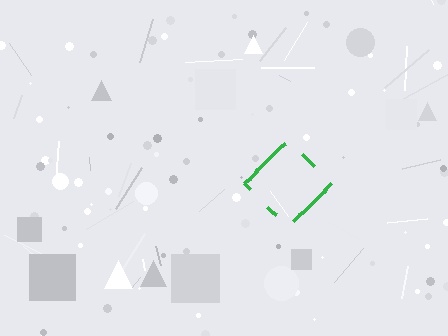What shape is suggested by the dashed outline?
The dashed outline suggests a diamond.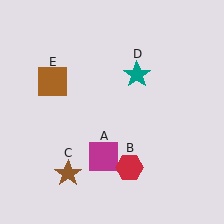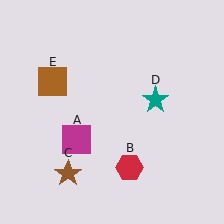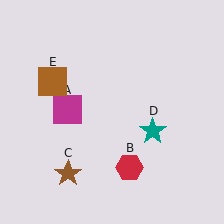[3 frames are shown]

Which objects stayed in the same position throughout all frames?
Red hexagon (object B) and brown star (object C) and brown square (object E) remained stationary.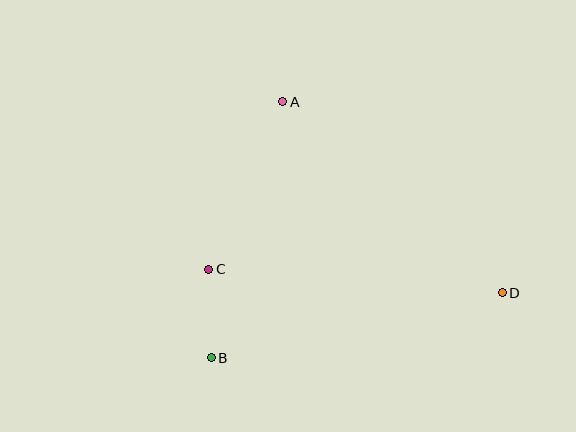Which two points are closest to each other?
Points B and C are closest to each other.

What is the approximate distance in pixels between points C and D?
The distance between C and D is approximately 294 pixels.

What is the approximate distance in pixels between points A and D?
The distance between A and D is approximately 291 pixels.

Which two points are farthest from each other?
Points B and D are farthest from each other.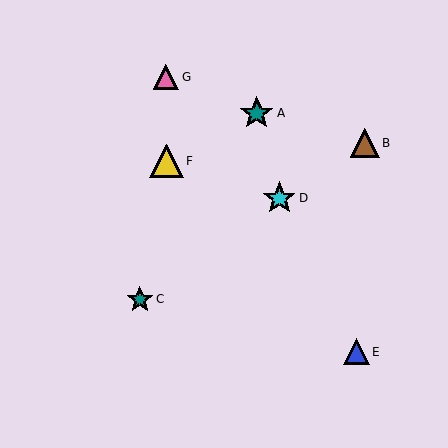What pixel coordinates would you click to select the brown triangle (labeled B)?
Click at (365, 143) to select the brown triangle B.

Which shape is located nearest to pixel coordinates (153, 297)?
The teal star (labeled C) at (140, 299) is nearest to that location.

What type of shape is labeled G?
Shape G is a pink triangle.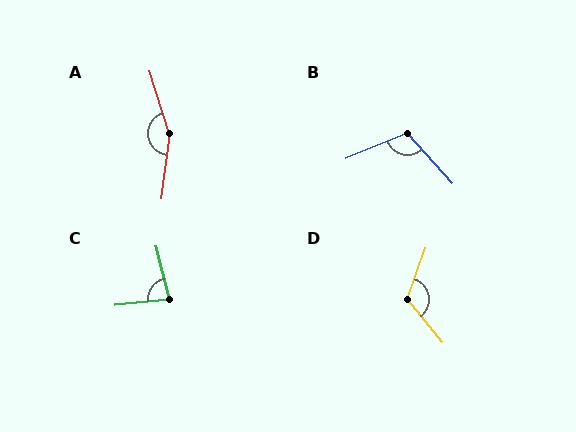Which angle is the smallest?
C, at approximately 82 degrees.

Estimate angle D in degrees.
Approximately 122 degrees.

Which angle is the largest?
A, at approximately 156 degrees.